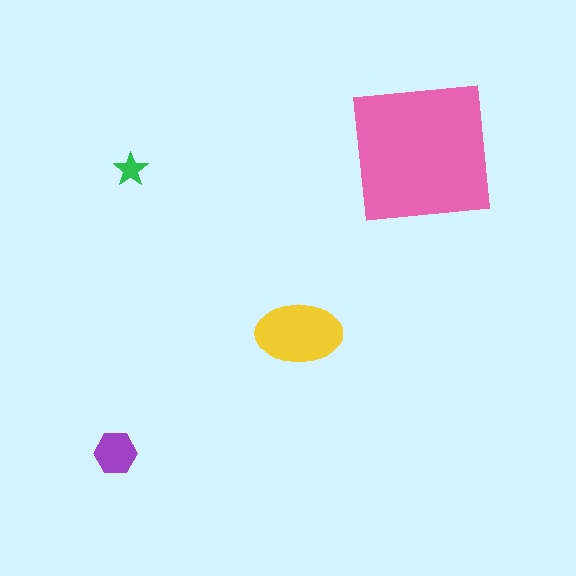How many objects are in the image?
There are 4 objects in the image.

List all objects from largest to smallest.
The pink square, the yellow ellipse, the purple hexagon, the green star.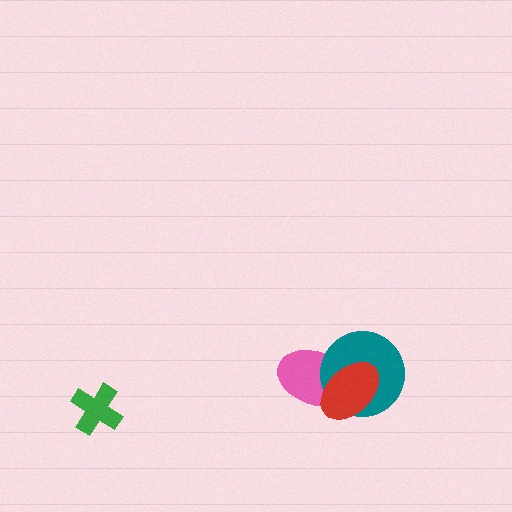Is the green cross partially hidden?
No, no other shape covers it.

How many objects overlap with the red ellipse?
2 objects overlap with the red ellipse.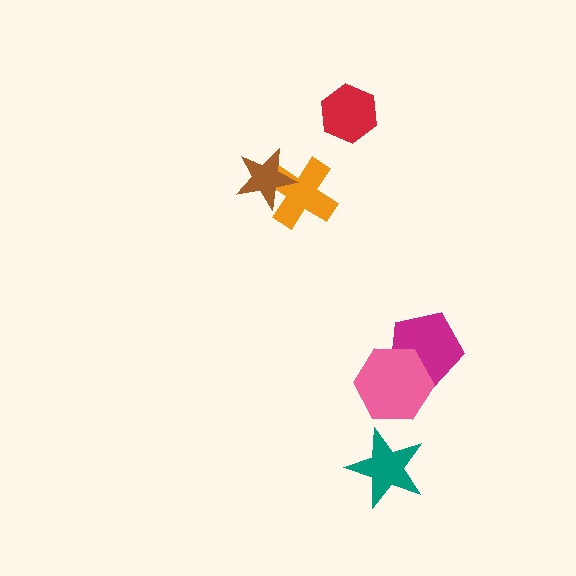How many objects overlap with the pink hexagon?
1 object overlaps with the pink hexagon.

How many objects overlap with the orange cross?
1 object overlaps with the orange cross.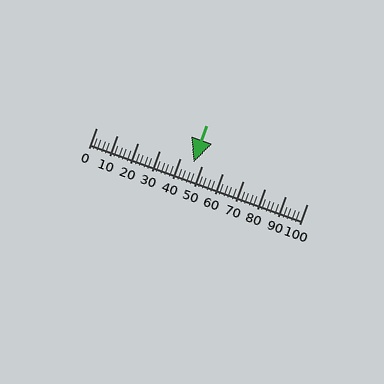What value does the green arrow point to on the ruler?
The green arrow points to approximately 46.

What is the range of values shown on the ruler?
The ruler shows values from 0 to 100.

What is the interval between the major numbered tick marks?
The major tick marks are spaced 10 units apart.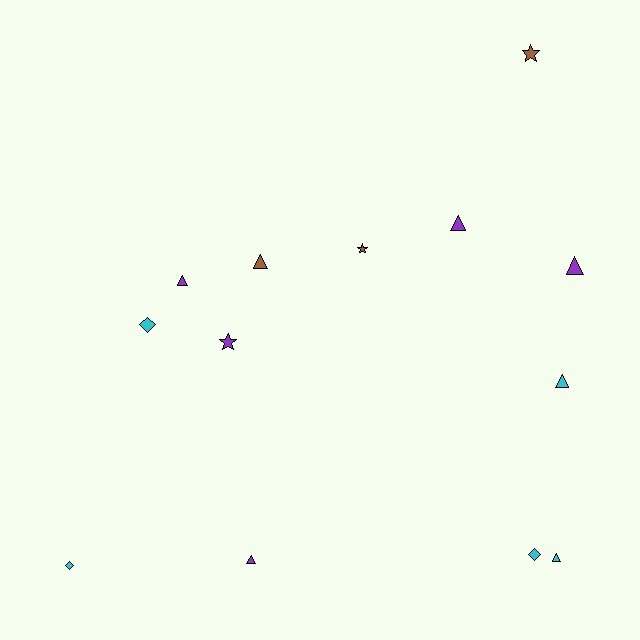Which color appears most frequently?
Cyan, with 5 objects.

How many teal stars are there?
There are no teal stars.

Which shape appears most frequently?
Triangle, with 7 objects.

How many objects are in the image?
There are 13 objects.